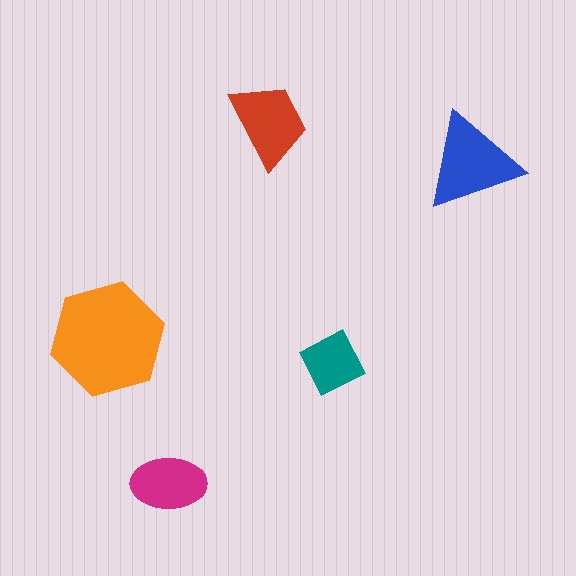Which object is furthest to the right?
The blue triangle is rightmost.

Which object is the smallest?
The teal diamond.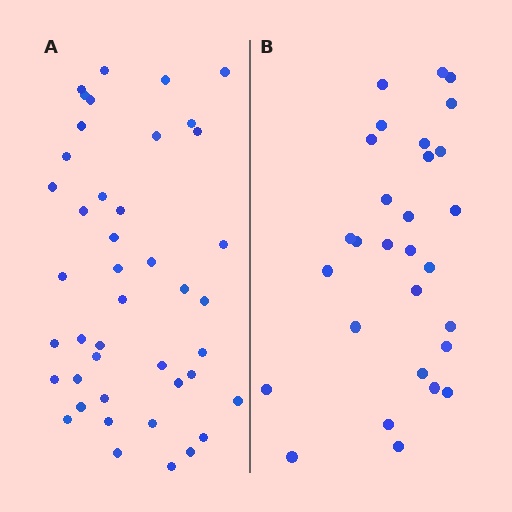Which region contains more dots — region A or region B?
Region A (the left region) has more dots.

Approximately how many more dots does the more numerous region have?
Region A has approximately 15 more dots than region B.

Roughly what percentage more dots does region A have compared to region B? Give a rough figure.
About 50% more.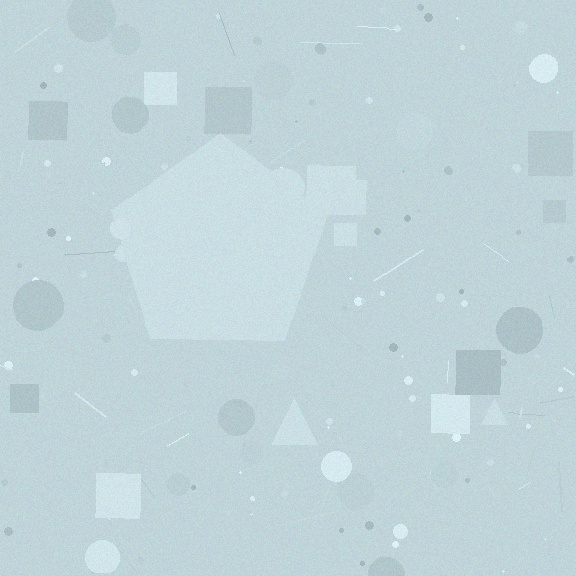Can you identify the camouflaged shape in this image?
The camouflaged shape is a pentagon.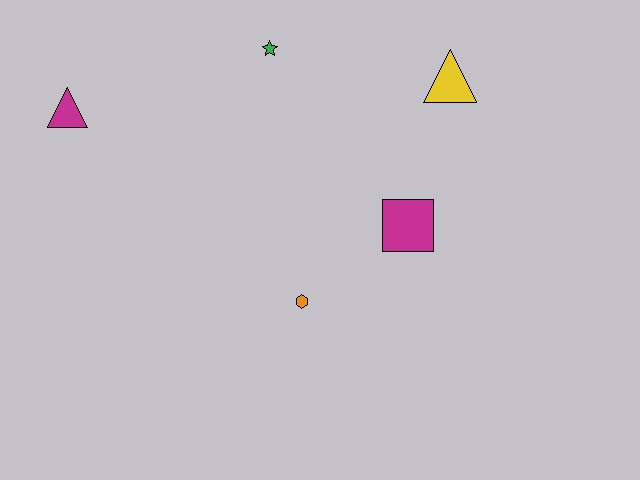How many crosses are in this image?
There are no crosses.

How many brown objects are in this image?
There are no brown objects.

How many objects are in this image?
There are 5 objects.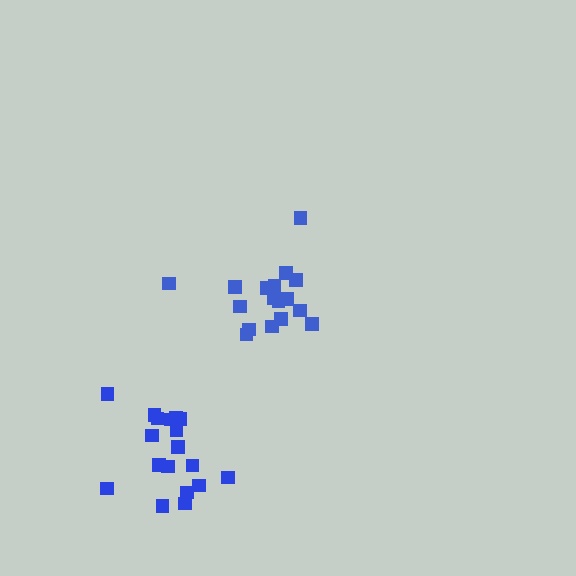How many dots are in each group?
Group 1: 17 dots, Group 2: 18 dots (35 total).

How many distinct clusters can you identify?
There are 2 distinct clusters.